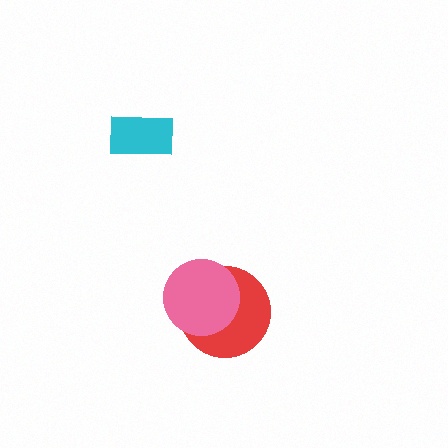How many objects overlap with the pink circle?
1 object overlaps with the pink circle.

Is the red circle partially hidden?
Yes, it is partially covered by another shape.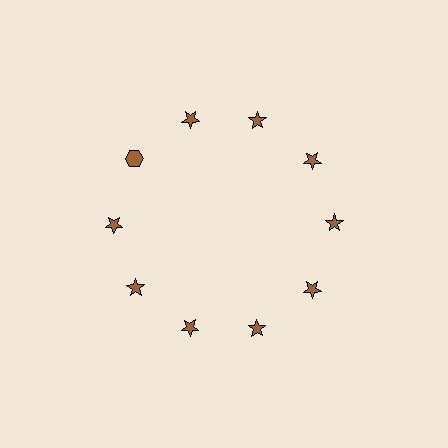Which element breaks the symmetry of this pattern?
The brown hexagon at roughly the 10 o'clock position breaks the symmetry. All other shapes are brown stars.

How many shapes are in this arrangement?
There are 10 shapes arranged in a ring pattern.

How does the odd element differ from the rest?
It has a different shape: hexagon instead of star.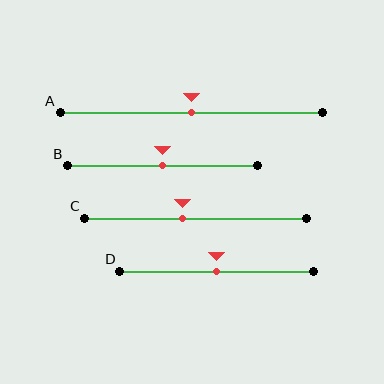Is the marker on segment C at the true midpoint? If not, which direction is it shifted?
No, the marker on segment C is shifted to the left by about 6% of the segment length.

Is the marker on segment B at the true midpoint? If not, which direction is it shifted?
Yes, the marker on segment B is at the true midpoint.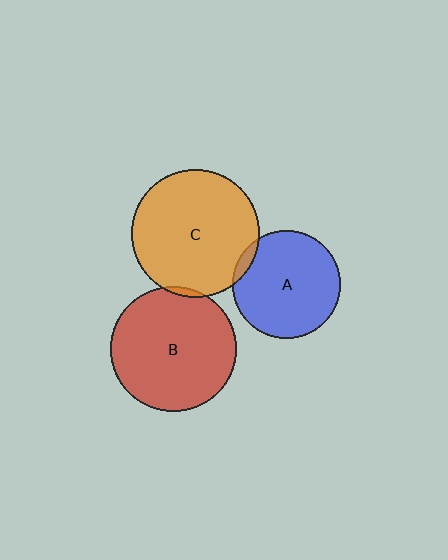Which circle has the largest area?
Circle C (orange).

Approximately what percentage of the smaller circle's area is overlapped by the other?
Approximately 5%.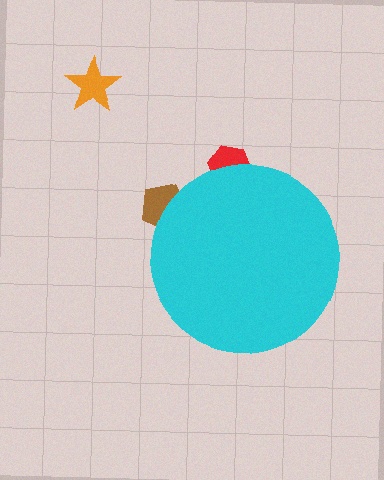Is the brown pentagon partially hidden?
Yes, the brown pentagon is partially hidden behind the cyan circle.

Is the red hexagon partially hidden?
Yes, the red hexagon is partially hidden behind the cyan circle.